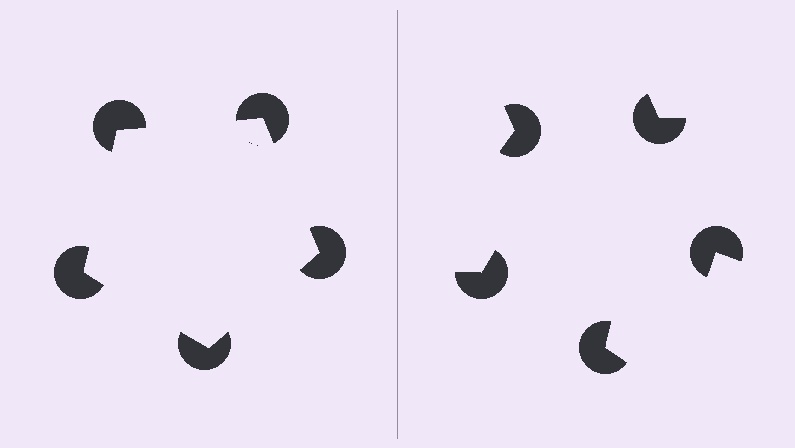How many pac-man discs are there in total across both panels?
10 — 5 on each side.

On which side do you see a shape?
An illusory pentagon appears on the left side. On the right side the wedge cuts are rotated, so no coherent shape forms.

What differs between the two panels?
The pac-man discs are positioned identically on both sides; only the wedge orientations differ. On the left they align to a pentagon; on the right they are misaligned.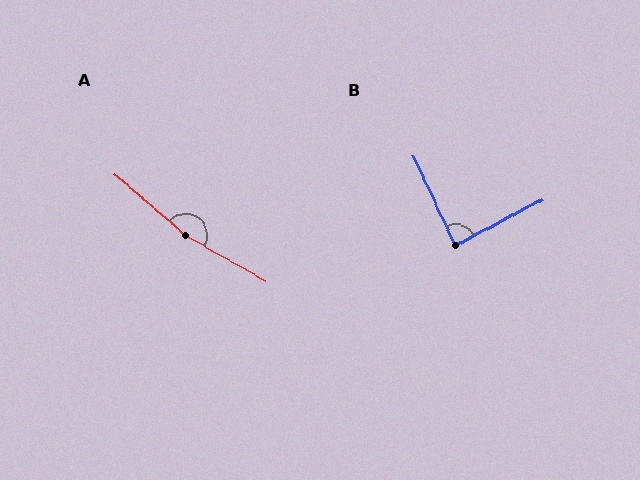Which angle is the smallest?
B, at approximately 87 degrees.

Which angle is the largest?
A, at approximately 169 degrees.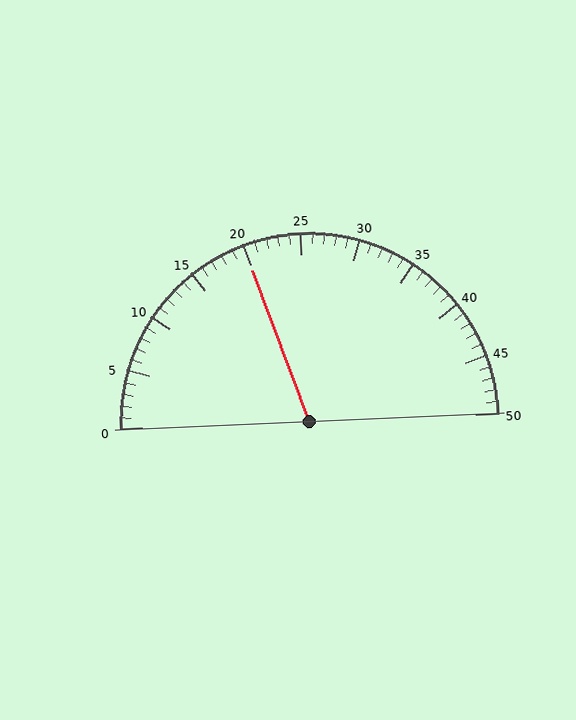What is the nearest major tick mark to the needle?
The nearest major tick mark is 20.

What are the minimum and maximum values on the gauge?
The gauge ranges from 0 to 50.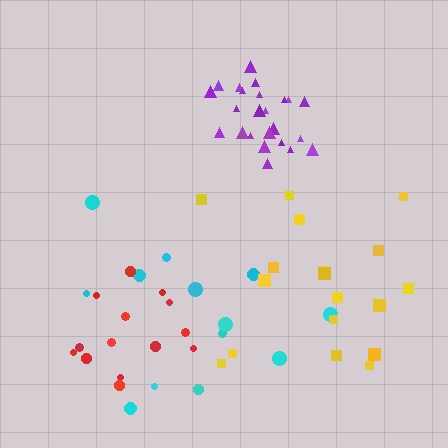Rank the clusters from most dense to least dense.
purple, red, yellow, cyan.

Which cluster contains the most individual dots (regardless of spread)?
Purple (24).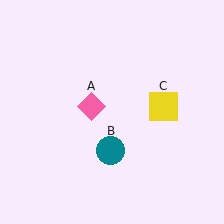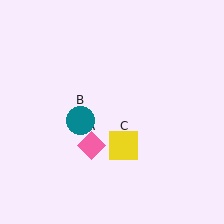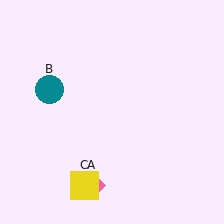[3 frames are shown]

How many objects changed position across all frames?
3 objects changed position: pink diamond (object A), teal circle (object B), yellow square (object C).